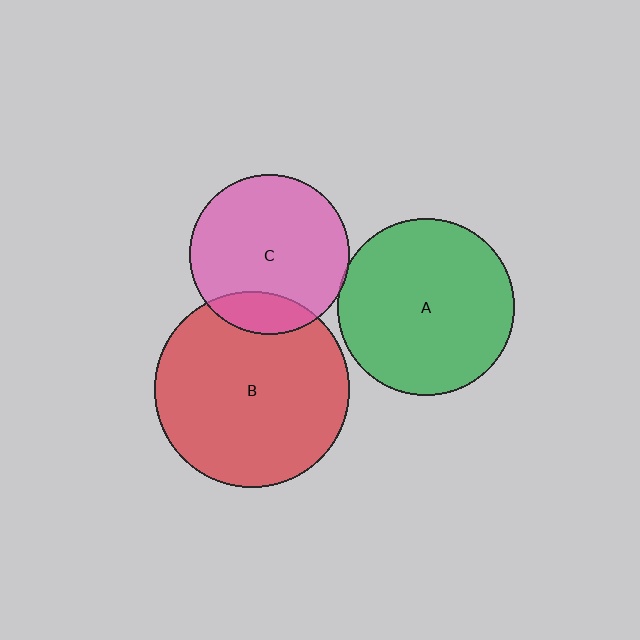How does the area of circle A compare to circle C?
Approximately 1.2 times.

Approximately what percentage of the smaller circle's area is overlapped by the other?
Approximately 5%.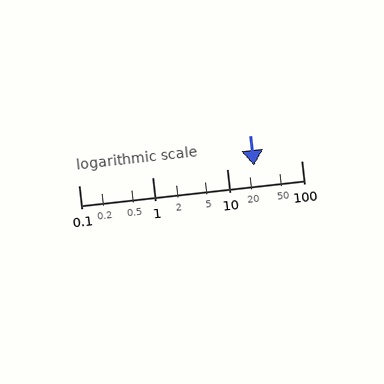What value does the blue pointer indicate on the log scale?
The pointer indicates approximately 23.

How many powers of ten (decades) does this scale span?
The scale spans 3 decades, from 0.1 to 100.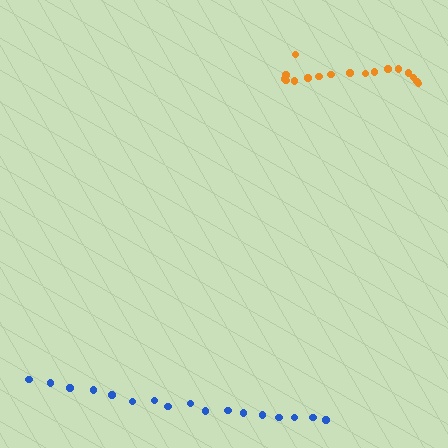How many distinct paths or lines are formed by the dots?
There are 2 distinct paths.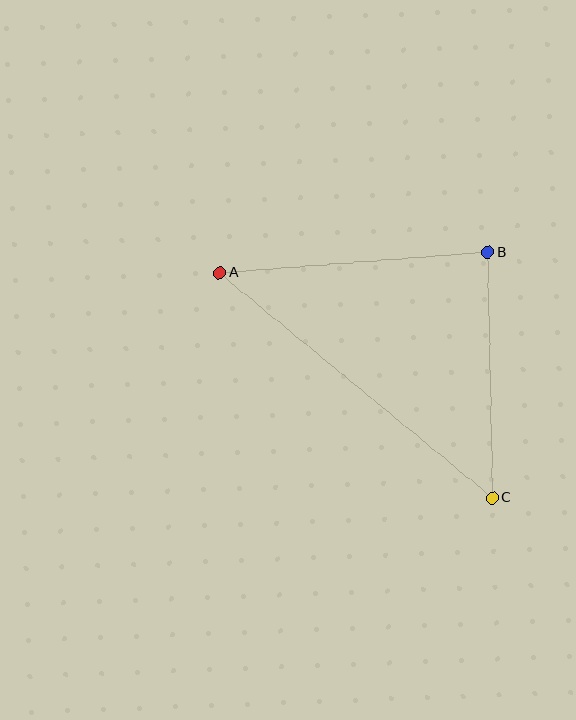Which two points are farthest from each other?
Points A and C are farthest from each other.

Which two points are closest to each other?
Points B and C are closest to each other.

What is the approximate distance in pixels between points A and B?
The distance between A and B is approximately 270 pixels.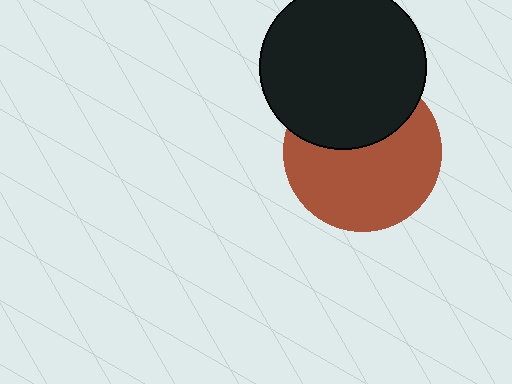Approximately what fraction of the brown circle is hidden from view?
Roughly 37% of the brown circle is hidden behind the black circle.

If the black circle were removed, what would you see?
You would see the complete brown circle.